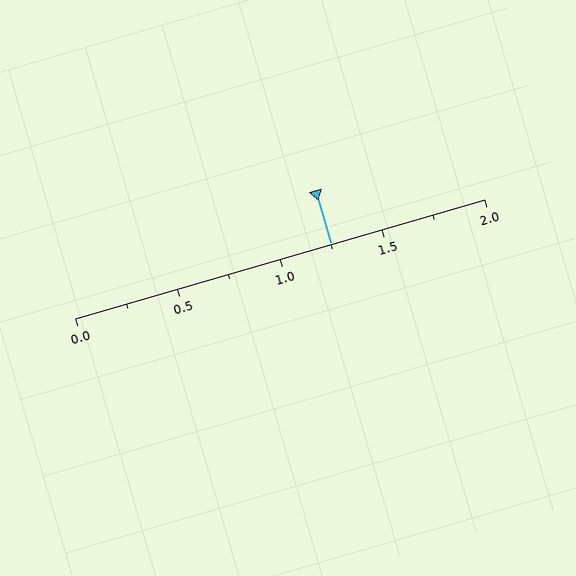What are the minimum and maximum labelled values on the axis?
The axis runs from 0.0 to 2.0.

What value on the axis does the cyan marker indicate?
The marker indicates approximately 1.25.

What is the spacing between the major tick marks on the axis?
The major ticks are spaced 0.5 apart.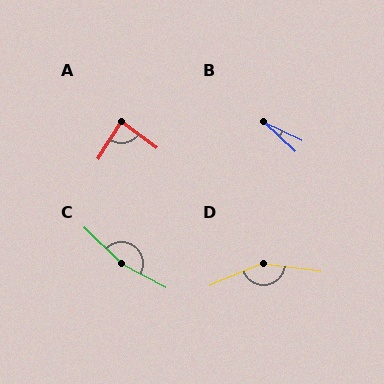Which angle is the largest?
C, at approximately 164 degrees.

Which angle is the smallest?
B, at approximately 17 degrees.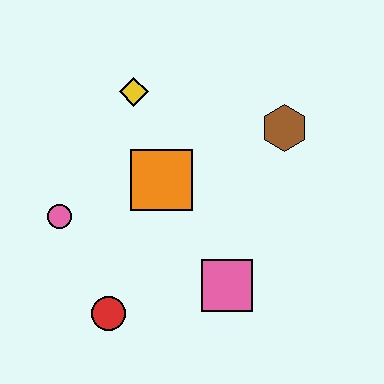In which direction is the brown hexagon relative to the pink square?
The brown hexagon is above the pink square.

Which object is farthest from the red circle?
The brown hexagon is farthest from the red circle.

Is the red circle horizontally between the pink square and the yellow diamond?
No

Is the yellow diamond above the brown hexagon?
Yes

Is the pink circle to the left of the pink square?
Yes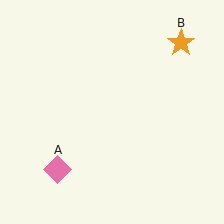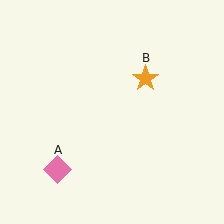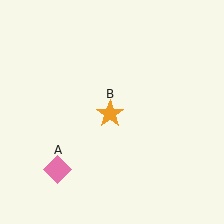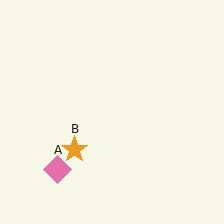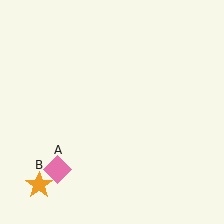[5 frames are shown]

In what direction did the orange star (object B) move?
The orange star (object B) moved down and to the left.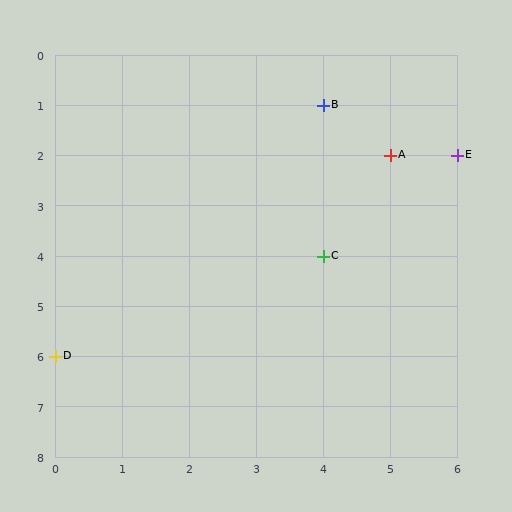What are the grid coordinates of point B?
Point B is at grid coordinates (4, 1).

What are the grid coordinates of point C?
Point C is at grid coordinates (4, 4).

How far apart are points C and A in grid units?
Points C and A are 1 column and 2 rows apart (about 2.2 grid units diagonally).